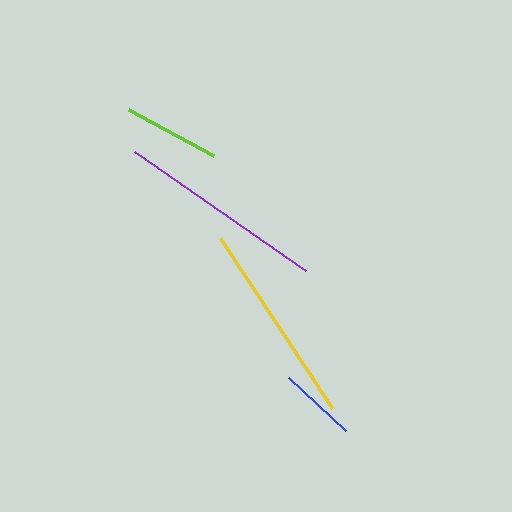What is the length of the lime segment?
The lime segment is approximately 97 pixels long.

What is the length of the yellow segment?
The yellow segment is approximately 204 pixels long.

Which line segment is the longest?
The purple line is the longest at approximately 208 pixels.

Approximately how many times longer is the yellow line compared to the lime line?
The yellow line is approximately 2.1 times the length of the lime line.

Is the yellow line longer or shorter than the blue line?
The yellow line is longer than the blue line.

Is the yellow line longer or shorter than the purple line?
The purple line is longer than the yellow line.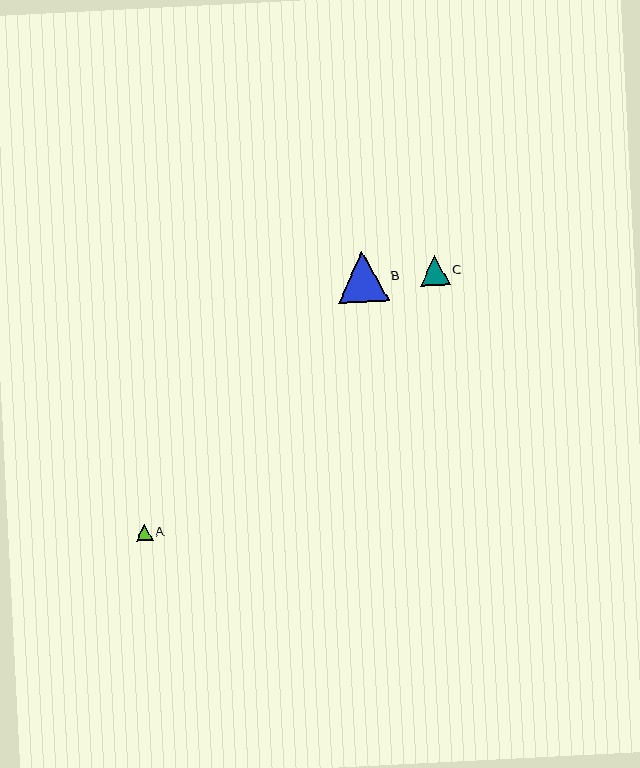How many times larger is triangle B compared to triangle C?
Triangle B is approximately 1.7 times the size of triangle C.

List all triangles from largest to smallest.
From largest to smallest: B, C, A.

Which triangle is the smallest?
Triangle A is the smallest with a size of approximately 16 pixels.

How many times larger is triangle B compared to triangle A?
Triangle B is approximately 3.1 times the size of triangle A.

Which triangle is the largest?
Triangle B is the largest with a size of approximately 50 pixels.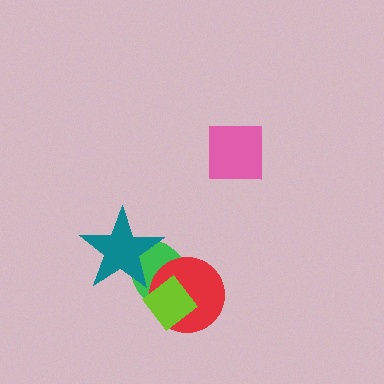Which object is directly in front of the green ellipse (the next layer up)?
The red circle is directly in front of the green ellipse.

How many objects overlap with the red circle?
2 objects overlap with the red circle.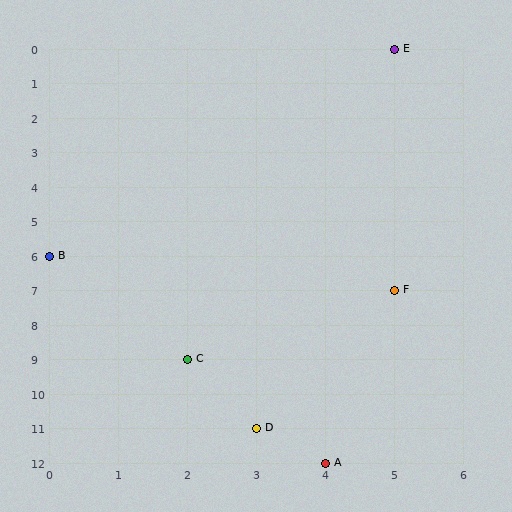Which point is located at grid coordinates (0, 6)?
Point B is at (0, 6).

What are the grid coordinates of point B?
Point B is at grid coordinates (0, 6).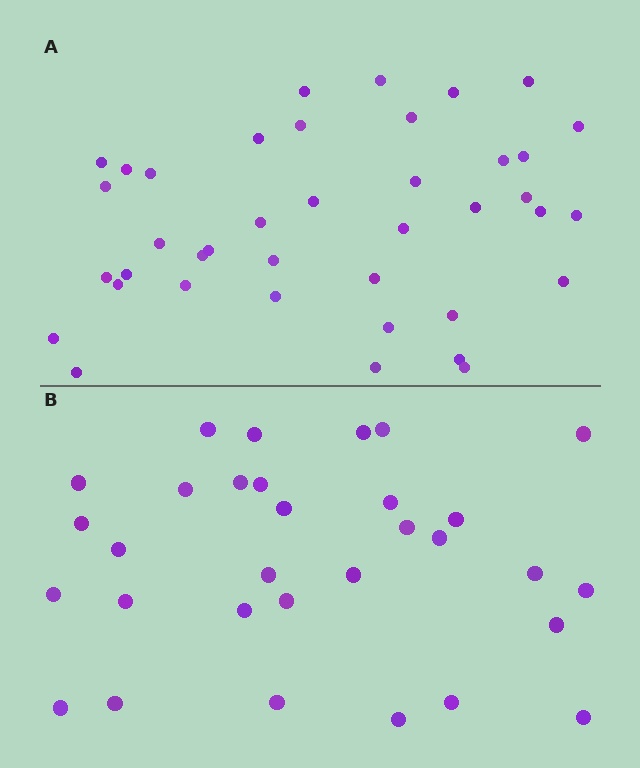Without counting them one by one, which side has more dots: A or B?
Region A (the top region) has more dots.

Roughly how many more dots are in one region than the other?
Region A has roughly 8 or so more dots than region B.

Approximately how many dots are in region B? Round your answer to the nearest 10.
About 30 dots. (The exact count is 31, which rounds to 30.)